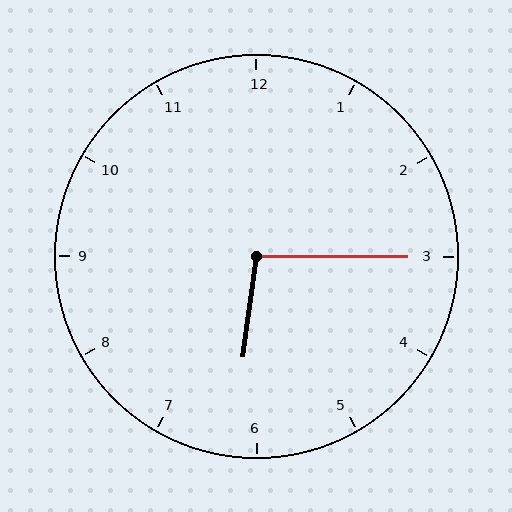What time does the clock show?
6:15.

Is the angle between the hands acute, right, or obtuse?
It is obtuse.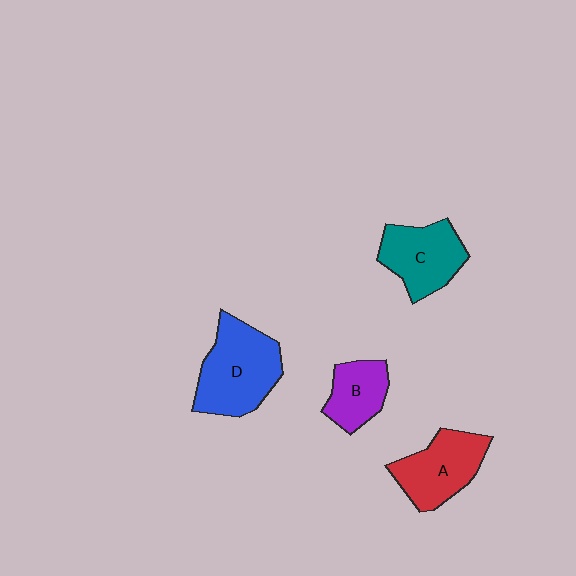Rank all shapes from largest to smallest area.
From largest to smallest: D (blue), A (red), C (teal), B (purple).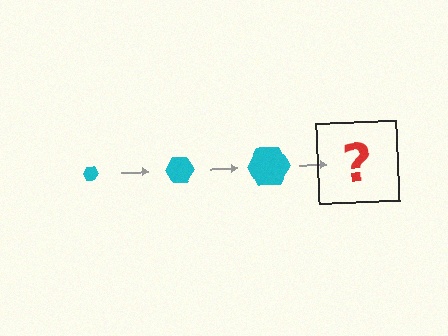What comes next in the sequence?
The next element should be a cyan hexagon, larger than the previous one.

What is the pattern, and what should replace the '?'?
The pattern is that the hexagon gets progressively larger each step. The '?' should be a cyan hexagon, larger than the previous one.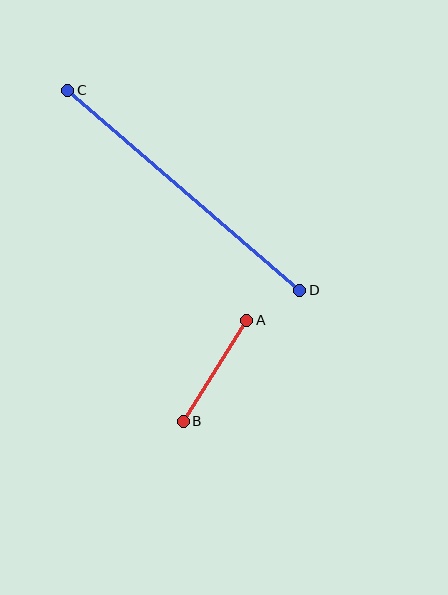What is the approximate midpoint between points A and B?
The midpoint is at approximately (215, 371) pixels.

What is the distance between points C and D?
The distance is approximately 306 pixels.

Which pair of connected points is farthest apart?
Points C and D are farthest apart.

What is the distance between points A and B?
The distance is approximately 119 pixels.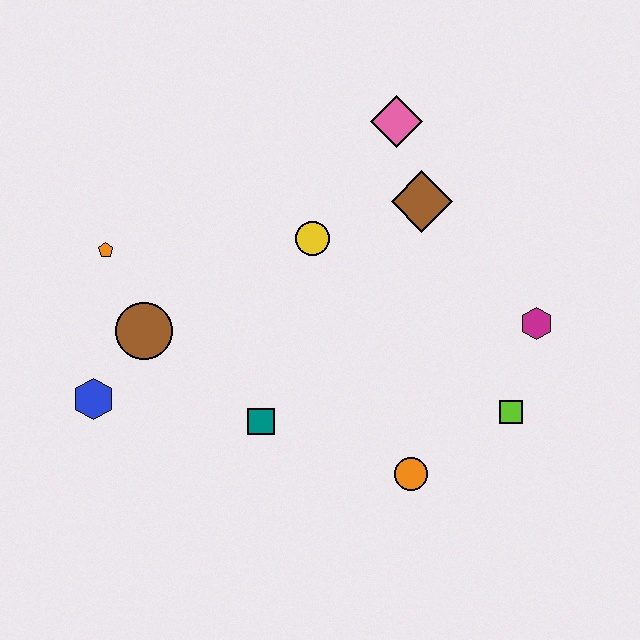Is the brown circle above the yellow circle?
No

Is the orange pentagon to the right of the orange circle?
No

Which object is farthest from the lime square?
The orange pentagon is farthest from the lime square.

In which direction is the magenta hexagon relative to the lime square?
The magenta hexagon is above the lime square.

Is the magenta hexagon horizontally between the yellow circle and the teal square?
No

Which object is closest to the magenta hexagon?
The lime square is closest to the magenta hexagon.